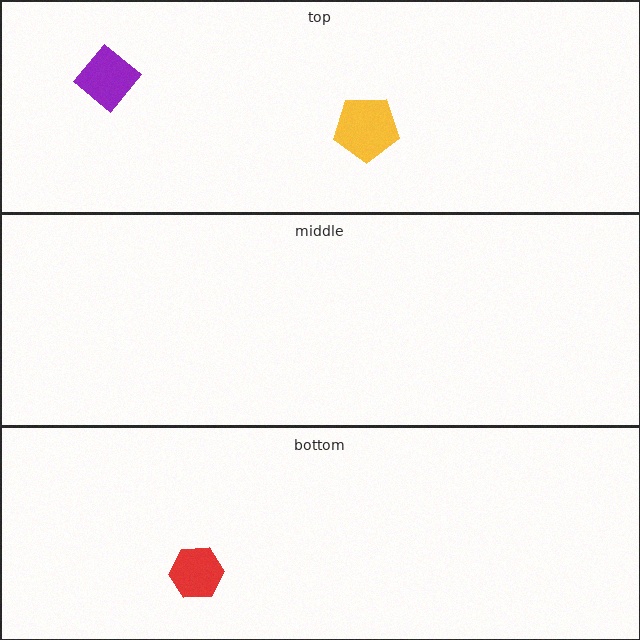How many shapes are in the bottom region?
1.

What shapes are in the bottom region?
The red hexagon.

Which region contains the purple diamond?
The top region.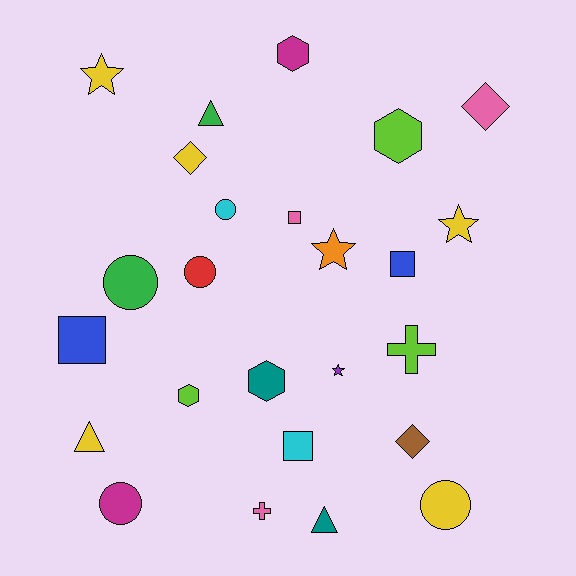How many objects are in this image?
There are 25 objects.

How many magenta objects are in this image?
There are 2 magenta objects.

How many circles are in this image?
There are 5 circles.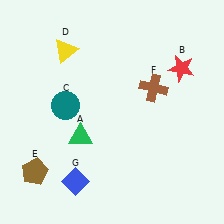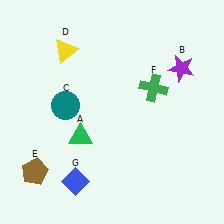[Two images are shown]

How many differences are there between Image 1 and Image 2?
There are 2 differences between the two images.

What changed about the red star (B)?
In Image 1, B is red. In Image 2, it changed to purple.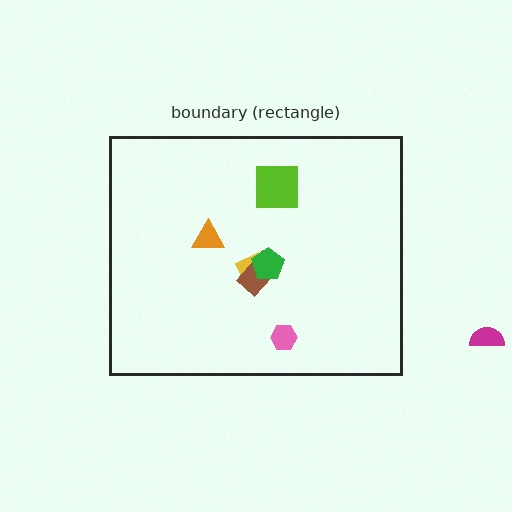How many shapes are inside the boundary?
6 inside, 1 outside.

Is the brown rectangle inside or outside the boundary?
Inside.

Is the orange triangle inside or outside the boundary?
Inside.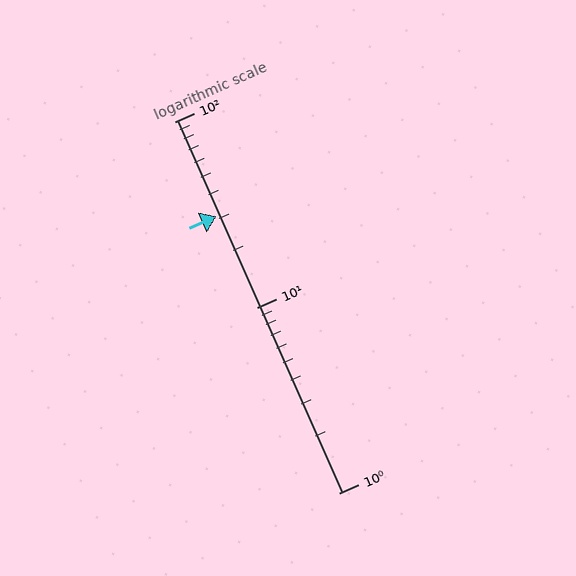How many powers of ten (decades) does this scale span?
The scale spans 2 decades, from 1 to 100.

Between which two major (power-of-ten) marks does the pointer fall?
The pointer is between 10 and 100.